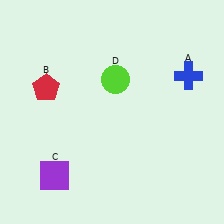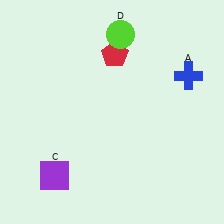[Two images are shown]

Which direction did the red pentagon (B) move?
The red pentagon (B) moved right.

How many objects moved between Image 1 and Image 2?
2 objects moved between the two images.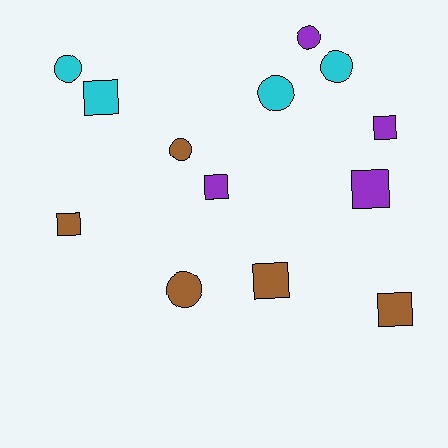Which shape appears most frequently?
Square, with 7 objects.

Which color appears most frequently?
Brown, with 5 objects.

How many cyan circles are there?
There are 3 cyan circles.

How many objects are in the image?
There are 13 objects.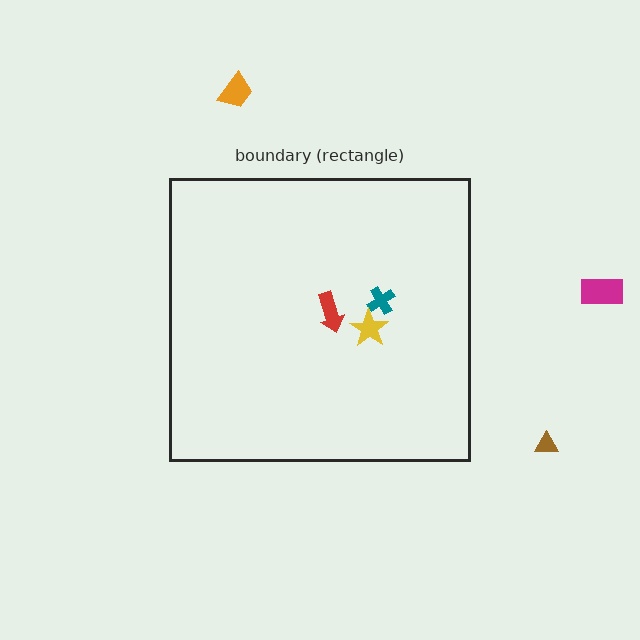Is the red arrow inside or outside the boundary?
Inside.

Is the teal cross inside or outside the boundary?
Inside.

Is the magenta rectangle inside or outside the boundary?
Outside.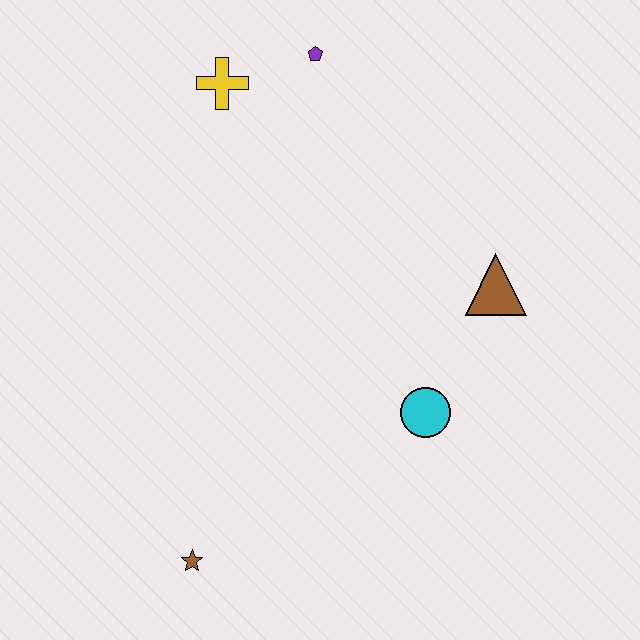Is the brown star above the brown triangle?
No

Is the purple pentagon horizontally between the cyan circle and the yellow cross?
Yes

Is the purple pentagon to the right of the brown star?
Yes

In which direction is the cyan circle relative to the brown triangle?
The cyan circle is below the brown triangle.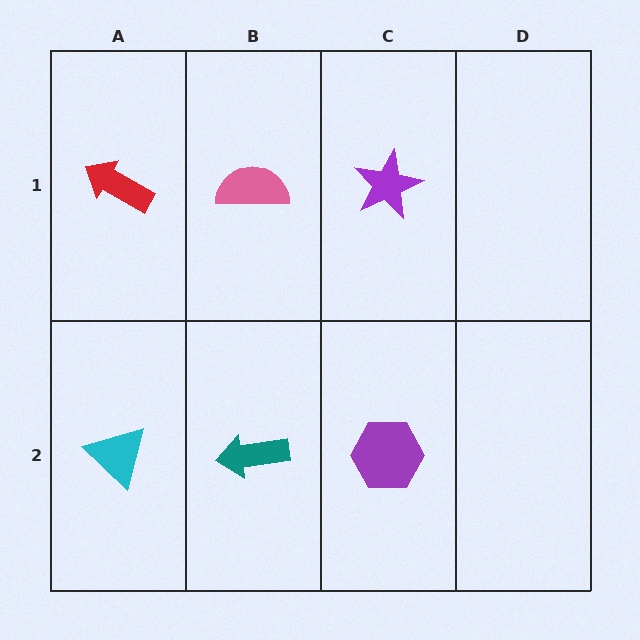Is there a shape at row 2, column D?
No, that cell is empty.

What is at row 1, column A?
A red arrow.